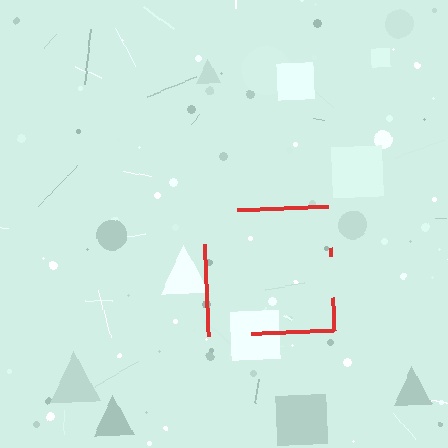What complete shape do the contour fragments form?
The contour fragments form a square.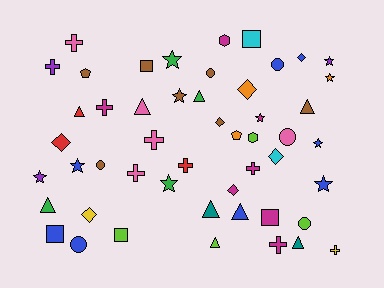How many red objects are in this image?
There are 3 red objects.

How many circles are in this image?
There are 6 circles.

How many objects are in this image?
There are 50 objects.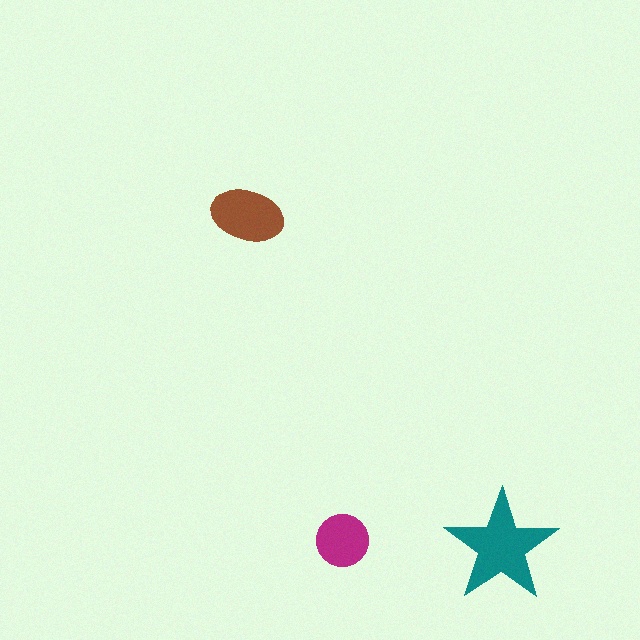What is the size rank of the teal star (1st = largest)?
1st.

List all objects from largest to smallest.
The teal star, the brown ellipse, the magenta circle.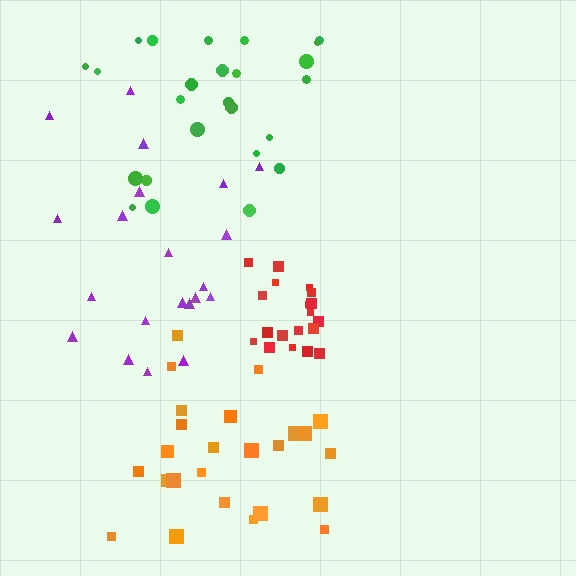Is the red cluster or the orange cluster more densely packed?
Red.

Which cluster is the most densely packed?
Red.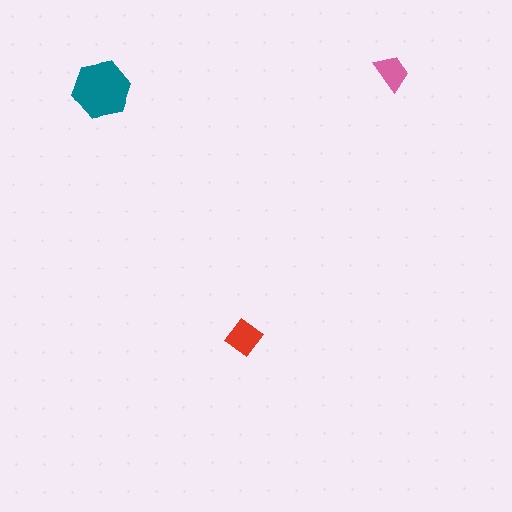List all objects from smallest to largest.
The pink trapezoid, the red diamond, the teal hexagon.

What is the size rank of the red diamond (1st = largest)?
2nd.